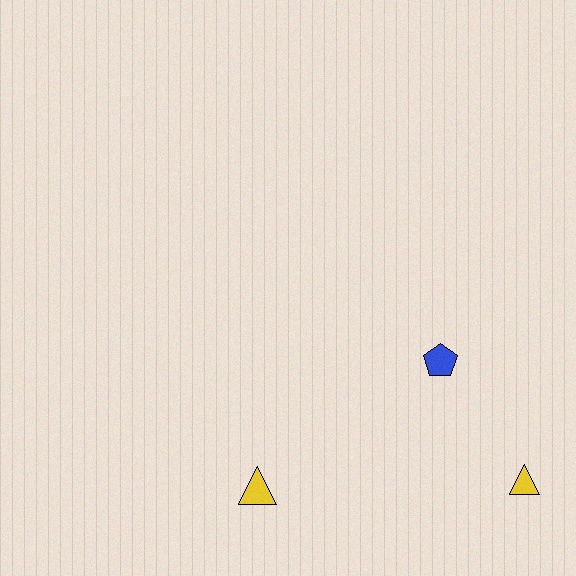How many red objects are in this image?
There are no red objects.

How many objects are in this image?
There are 3 objects.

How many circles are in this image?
There are no circles.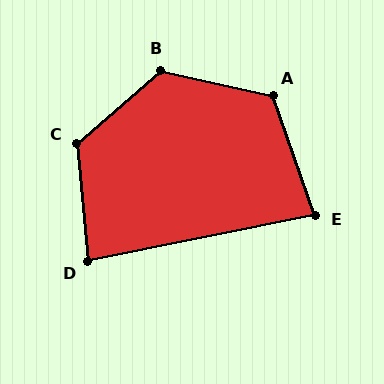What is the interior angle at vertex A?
Approximately 122 degrees (obtuse).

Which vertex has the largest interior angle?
B, at approximately 126 degrees.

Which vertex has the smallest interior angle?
E, at approximately 82 degrees.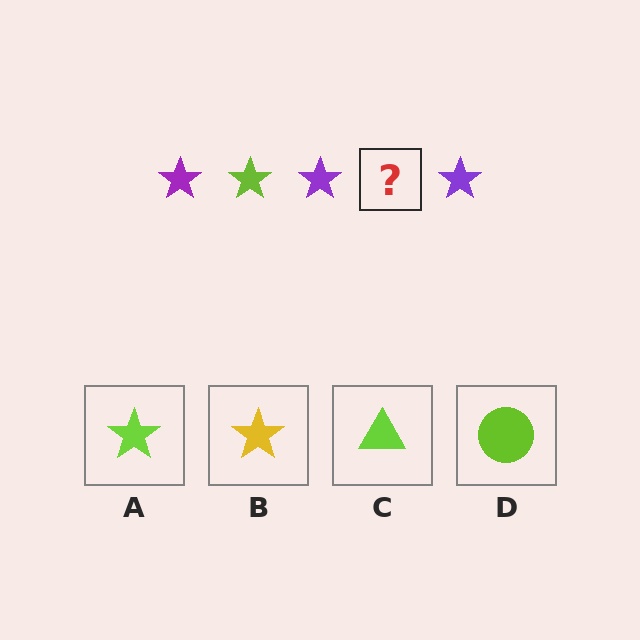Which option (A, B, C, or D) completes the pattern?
A.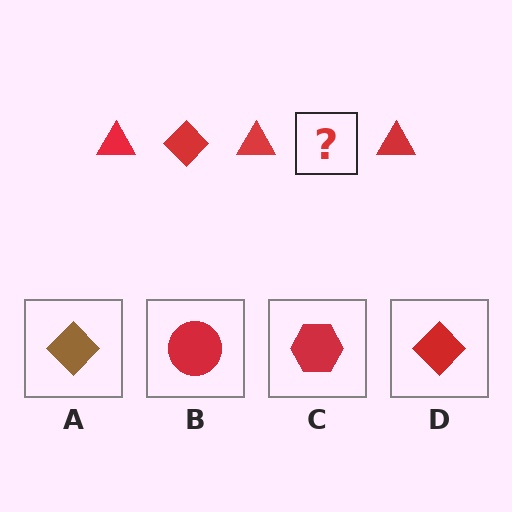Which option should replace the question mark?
Option D.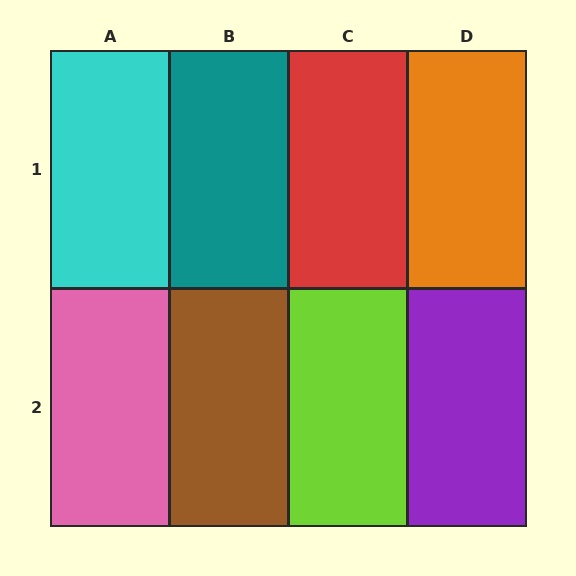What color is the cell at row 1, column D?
Orange.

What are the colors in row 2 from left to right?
Pink, brown, lime, purple.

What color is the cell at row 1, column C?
Red.